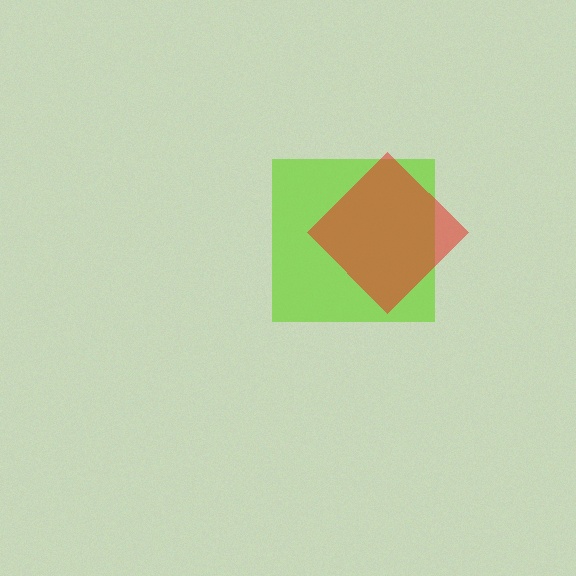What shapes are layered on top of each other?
The layered shapes are: a lime square, a red diamond.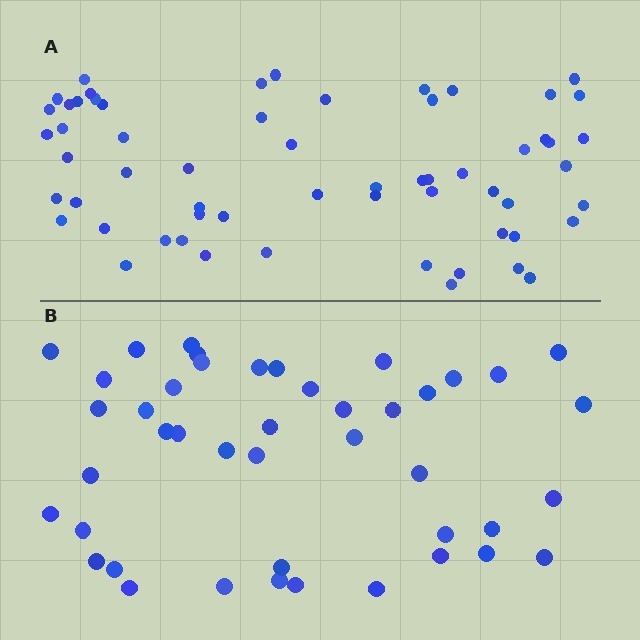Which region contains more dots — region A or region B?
Region A (the top region) has more dots.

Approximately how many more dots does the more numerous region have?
Region A has approximately 15 more dots than region B.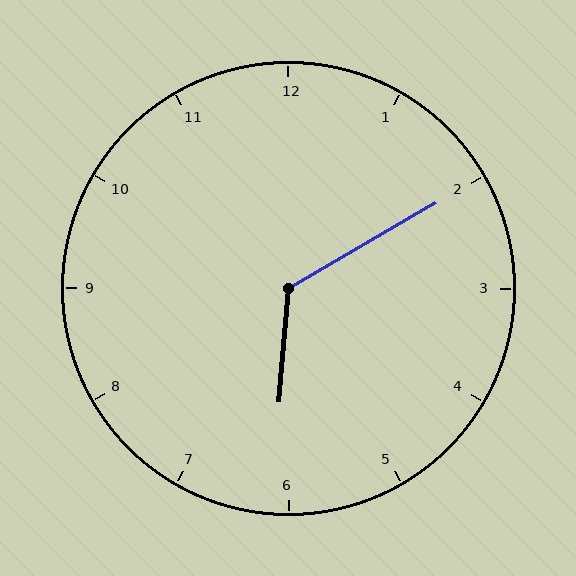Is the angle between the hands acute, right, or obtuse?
It is obtuse.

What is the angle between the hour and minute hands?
Approximately 125 degrees.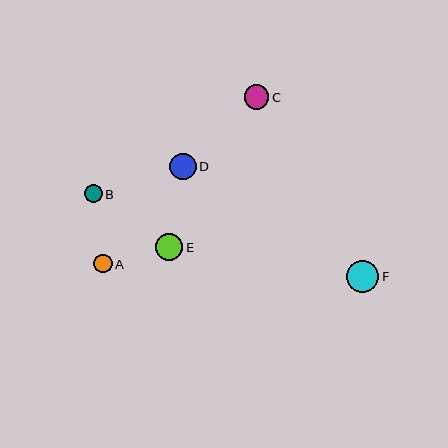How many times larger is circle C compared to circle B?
Circle C is approximately 1.3 times the size of circle B.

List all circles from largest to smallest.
From largest to smallest: F, E, D, C, A, B.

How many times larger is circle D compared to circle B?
Circle D is approximately 1.5 times the size of circle B.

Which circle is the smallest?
Circle B is the smallest with a size of approximately 18 pixels.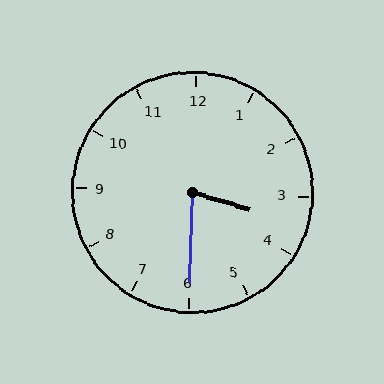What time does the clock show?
3:30.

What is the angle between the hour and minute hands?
Approximately 75 degrees.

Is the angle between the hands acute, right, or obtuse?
It is acute.